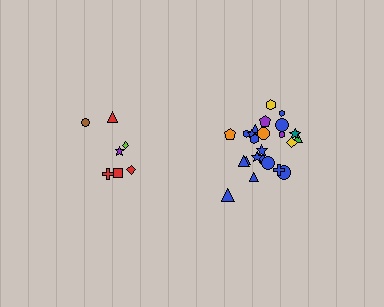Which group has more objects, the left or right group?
The right group.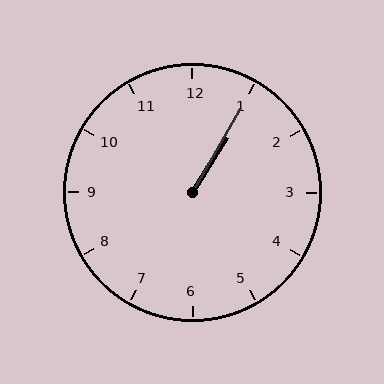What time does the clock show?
1:05.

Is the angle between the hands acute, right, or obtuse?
It is acute.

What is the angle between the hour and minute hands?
Approximately 2 degrees.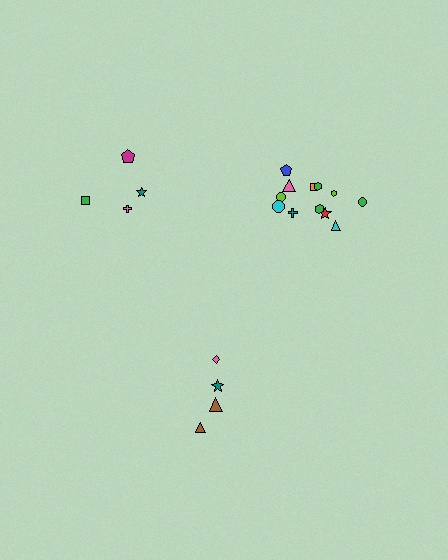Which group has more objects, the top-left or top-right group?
The top-right group.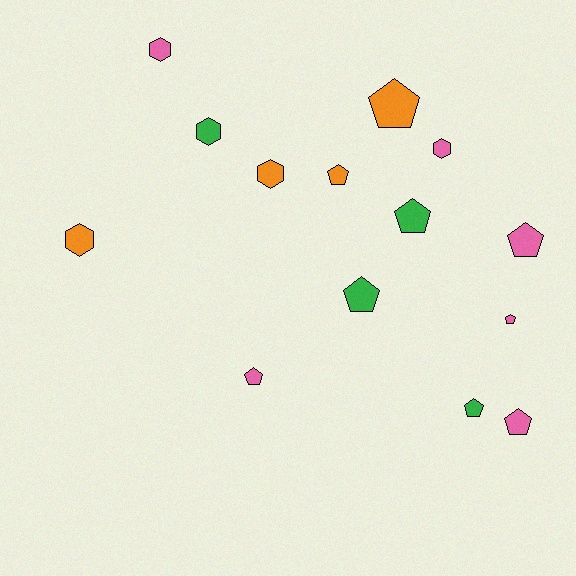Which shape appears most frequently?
Pentagon, with 9 objects.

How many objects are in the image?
There are 14 objects.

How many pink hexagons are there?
There are 2 pink hexagons.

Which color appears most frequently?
Pink, with 6 objects.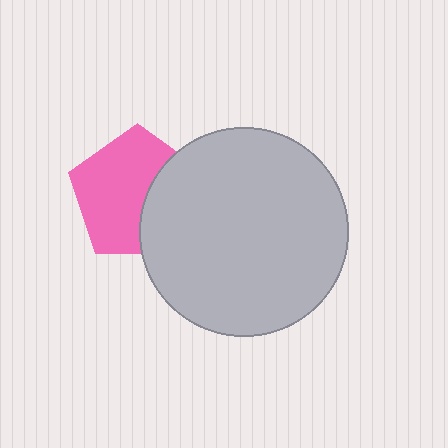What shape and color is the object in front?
The object in front is a light gray circle.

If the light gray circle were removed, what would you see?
You would see the complete pink pentagon.